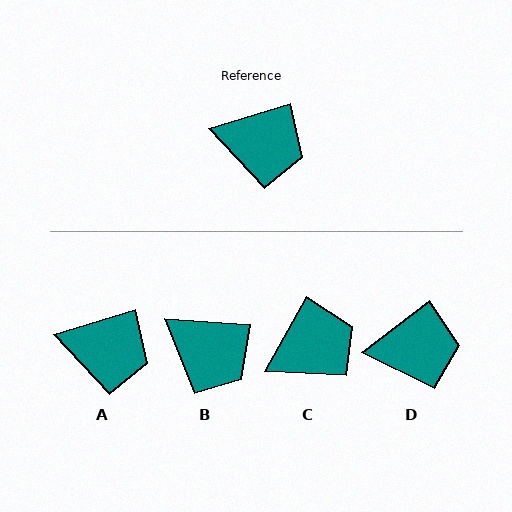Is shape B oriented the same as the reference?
No, it is off by about 22 degrees.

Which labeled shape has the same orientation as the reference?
A.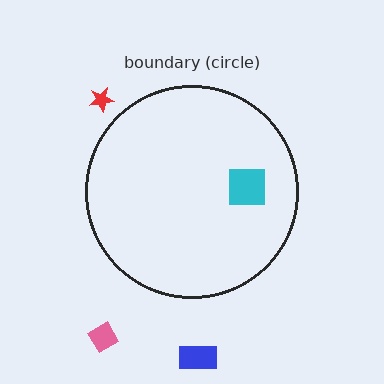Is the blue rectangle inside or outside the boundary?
Outside.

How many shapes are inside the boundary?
1 inside, 3 outside.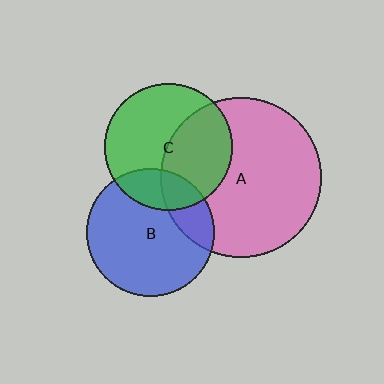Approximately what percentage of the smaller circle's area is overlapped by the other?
Approximately 20%.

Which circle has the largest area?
Circle A (pink).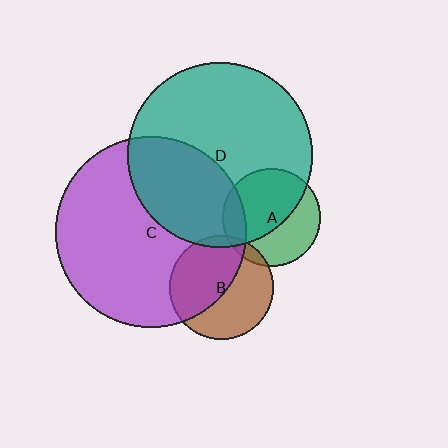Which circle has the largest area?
Circle C (purple).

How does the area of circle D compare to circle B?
Approximately 3.1 times.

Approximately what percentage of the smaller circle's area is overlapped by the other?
Approximately 5%.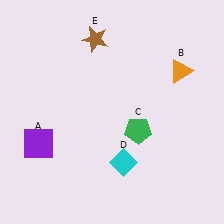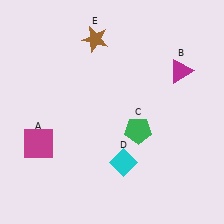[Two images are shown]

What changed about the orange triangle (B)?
In Image 1, B is orange. In Image 2, it changed to magenta.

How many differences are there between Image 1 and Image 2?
There are 2 differences between the two images.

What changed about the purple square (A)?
In Image 1, A is purple. In Image 2, it changed to magenta.